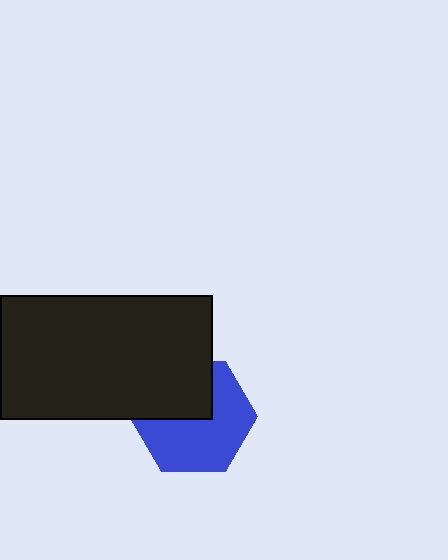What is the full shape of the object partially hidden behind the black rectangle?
The partially hidden object is a blue hexagon.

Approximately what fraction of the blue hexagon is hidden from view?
Roughly 38% of the blue hexagon is hidden behind the black rectangle.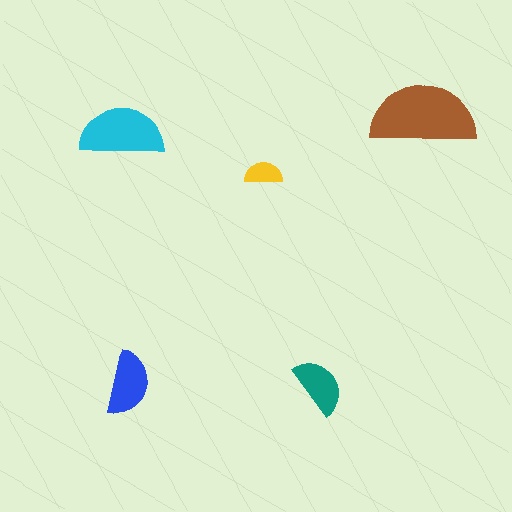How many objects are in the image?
There are 5 objects in the image.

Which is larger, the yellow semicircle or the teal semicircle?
The teal one.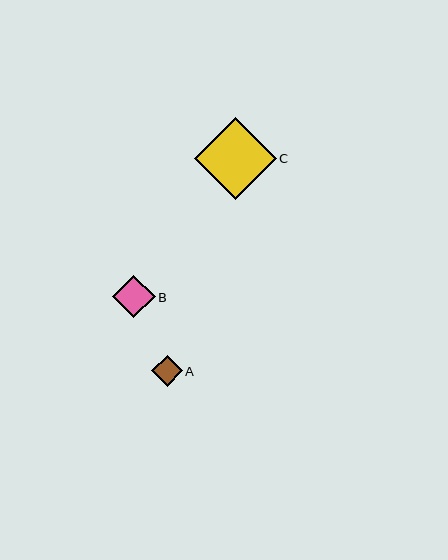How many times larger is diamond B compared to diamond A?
Diamond B is approximately 1.4 times the size of diamond A.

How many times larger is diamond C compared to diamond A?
Diamond C is approximately 2.7 times the size of diamond A.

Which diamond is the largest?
Diamond C is the largest with a size of approximately 81 pixels.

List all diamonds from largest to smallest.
From largest to smallest: C, B, A.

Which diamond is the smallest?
Diamond A is the smallest with a size of approximately 31 pixels.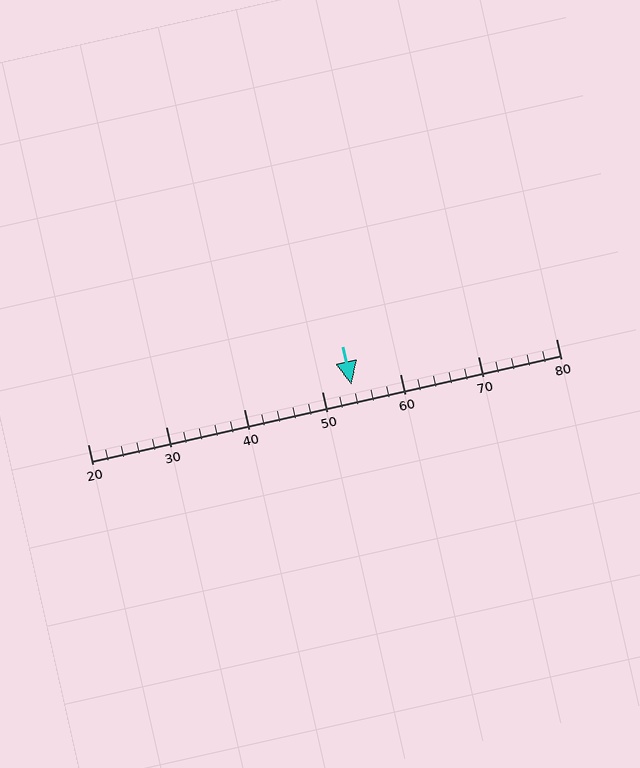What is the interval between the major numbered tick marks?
The major tick marks are spaced 10 units apart.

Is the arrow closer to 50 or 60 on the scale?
The arrow is closer to 50.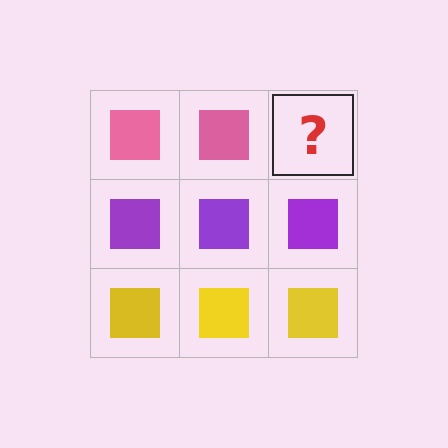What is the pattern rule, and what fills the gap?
The rule is that each row has a consistent color. The gap should be filled with a pink square.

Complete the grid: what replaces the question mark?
The question mark should be replaced with a pink square.